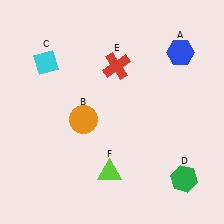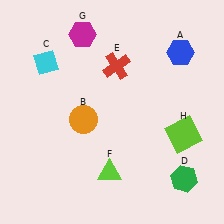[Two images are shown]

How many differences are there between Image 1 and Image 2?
There are 2 differences between the two images.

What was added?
A magenta hexagon (G), a lime square (H) were added in Image 2.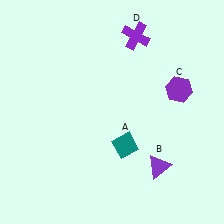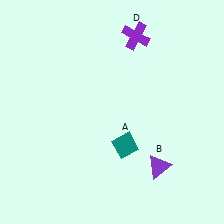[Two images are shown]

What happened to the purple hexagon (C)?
The purple hexagon (C) was removed in Image 2. It was in the top-right area of Image 1.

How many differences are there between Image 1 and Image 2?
There is 1 difference between the two images.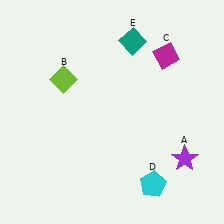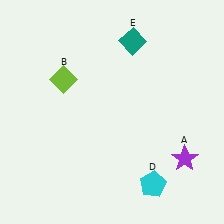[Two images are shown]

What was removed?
The magenta diamond (C) was removed in Image 2.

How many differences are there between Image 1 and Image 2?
There is 1 difference between the two images.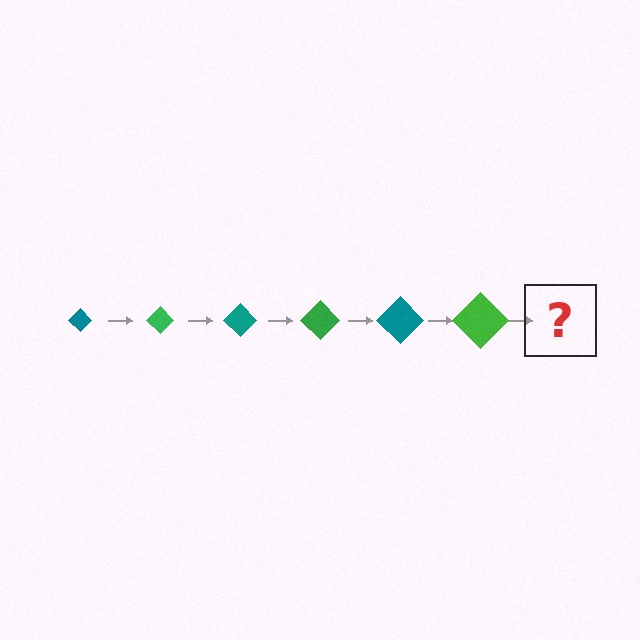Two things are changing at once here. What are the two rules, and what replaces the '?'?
The two rules are that the diamond grows larger each step and the color cycles through teal and green. The '?' should be a teal diamond, larger than the previous one.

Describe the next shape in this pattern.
It should be a teal diamond, larger than the previous one.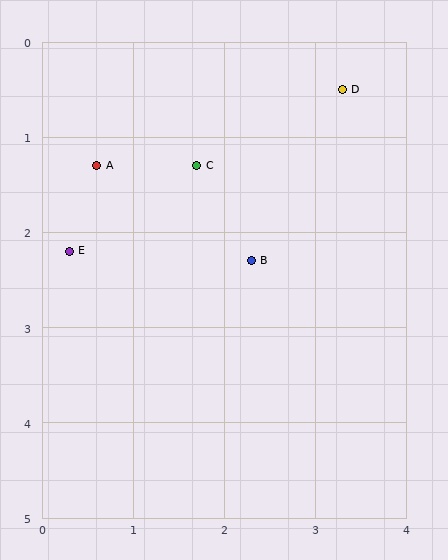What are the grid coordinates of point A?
Point A is at approximately (0.6, 1.3).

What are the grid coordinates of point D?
Point D is at approximately (3.3, 0.5).